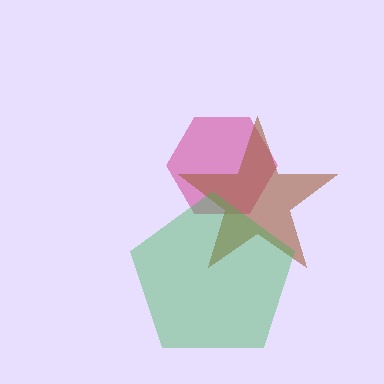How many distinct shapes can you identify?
There are 3 distinct shapes: a magenta hexagon, a brown star, a green pentagon.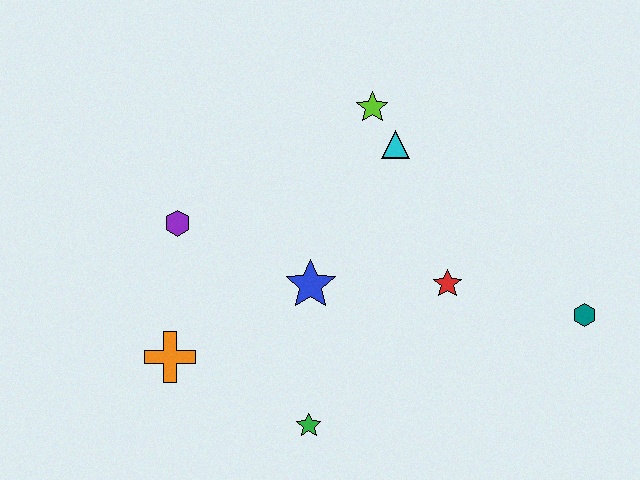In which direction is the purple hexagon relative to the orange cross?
The purple hexagon is above the orange cross.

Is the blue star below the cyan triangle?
Yes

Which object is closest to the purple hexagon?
The orange cross is closest to the purple hexagon.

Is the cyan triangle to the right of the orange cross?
Yes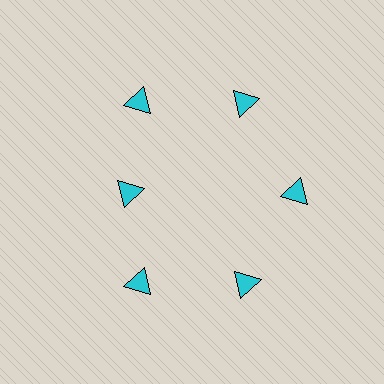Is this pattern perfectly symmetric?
No. The 6 cyan triangles are arranged in a ring, but one element near the 9 o'clock position is pulled inward toward the center, breaking the 6-fold rotational symmetry.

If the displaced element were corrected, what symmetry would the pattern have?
It would have 6-fold rotational symmetry — the pattern would map onto itself every 60 degrees.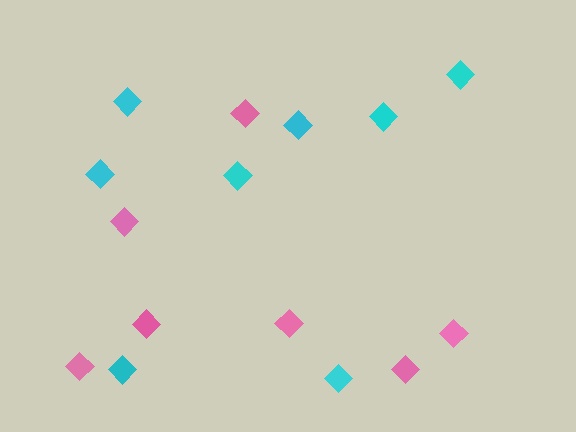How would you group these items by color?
There are 2 groups: one group of pink diamonds (7) and one group of cyan diamonds (8).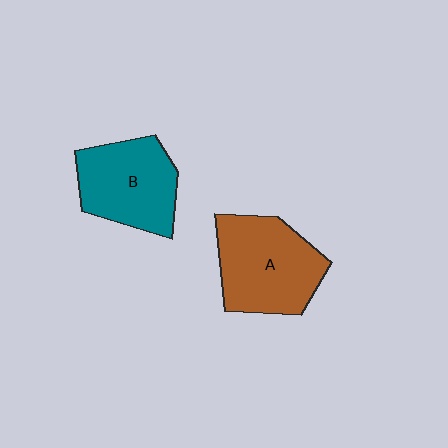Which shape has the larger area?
Shape A (brown).